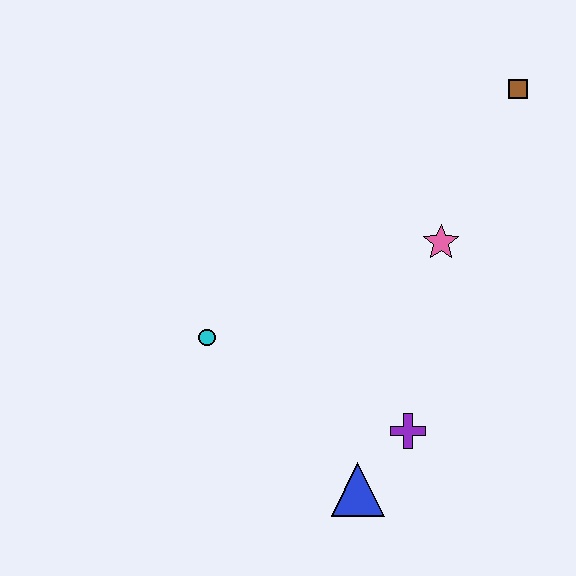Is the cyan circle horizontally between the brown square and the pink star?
No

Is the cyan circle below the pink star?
Yes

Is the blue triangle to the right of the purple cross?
No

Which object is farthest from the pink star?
The blue triangle is farthest from the pink star.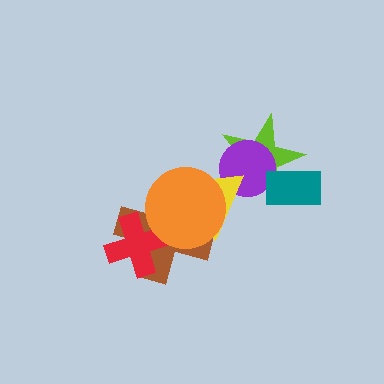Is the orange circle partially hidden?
No, no other shape covers it.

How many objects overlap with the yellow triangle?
4 objects overlap with the yellow triangle.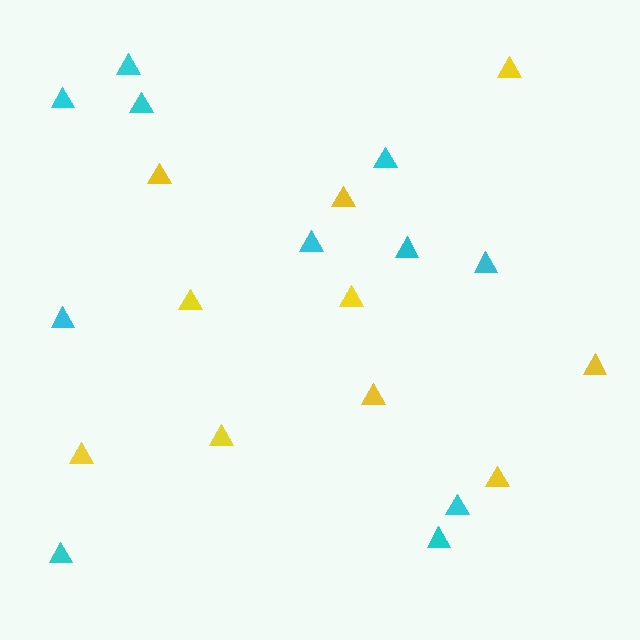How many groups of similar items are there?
There are 2 groups: one group of cyan triangles (11) and one group of yellow triangles (10).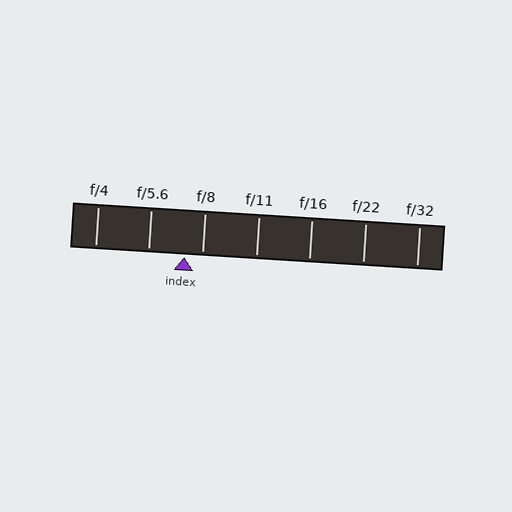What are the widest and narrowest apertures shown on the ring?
The widest aperture shown is f/4 and the narrowest is f/32.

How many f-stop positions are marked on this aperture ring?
There are 7 f-stop positions marked.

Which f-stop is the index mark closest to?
The index mark is closest to f/8.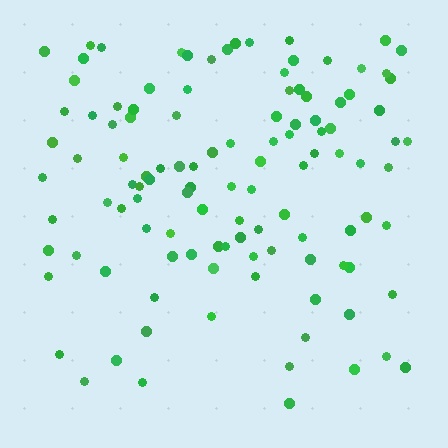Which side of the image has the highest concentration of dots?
The top.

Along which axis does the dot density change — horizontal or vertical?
Vertical.